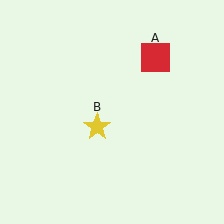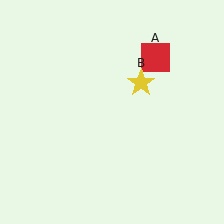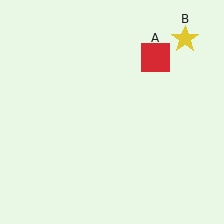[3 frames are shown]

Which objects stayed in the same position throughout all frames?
Red square (object A) remained stationary.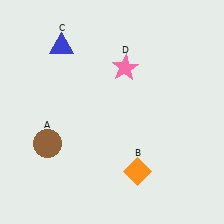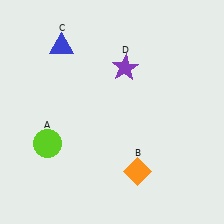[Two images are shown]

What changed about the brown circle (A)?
In Image 1, A is brown. In Image 2, it changed to lime.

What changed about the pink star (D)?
In Image 1, D is pink. In Image 2, it changed to purple.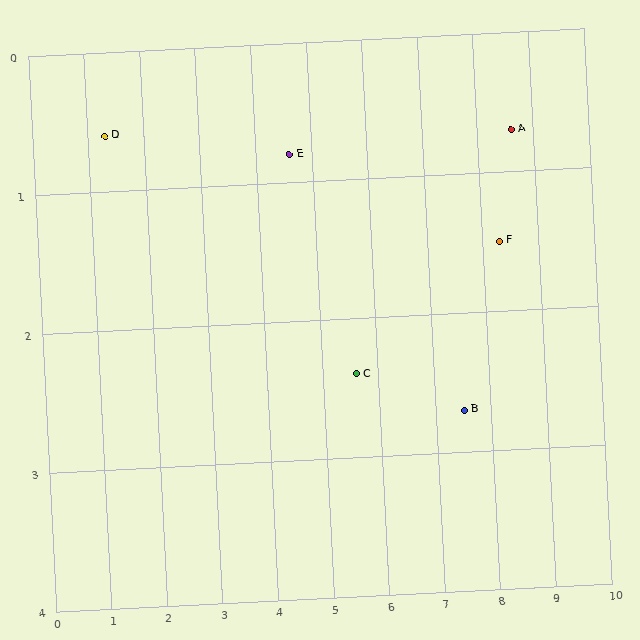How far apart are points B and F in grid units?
Points B and F are about 1.4 grid units apart.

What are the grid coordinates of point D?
Point D is at approximately (1.3, 0.6).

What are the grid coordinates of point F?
Point F is at approximately (8.3, 1.5).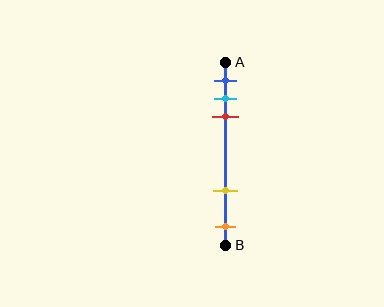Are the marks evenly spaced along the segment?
No, the marks are not evenly spaced.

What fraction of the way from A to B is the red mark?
The red mark is approximately 30% (0.3) of the way from A to B.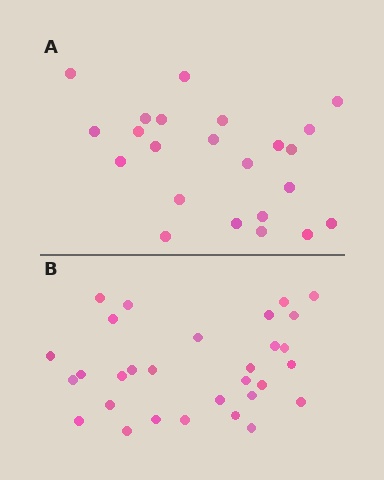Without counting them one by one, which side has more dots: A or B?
Region B (the bottom region) has more dots.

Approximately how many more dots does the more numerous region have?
Region B has roughly 8 or so more dots than region A.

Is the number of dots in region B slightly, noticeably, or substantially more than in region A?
Region B has noticeably more, but not dramatically so. The ratio is roughly 1.3 to 1.